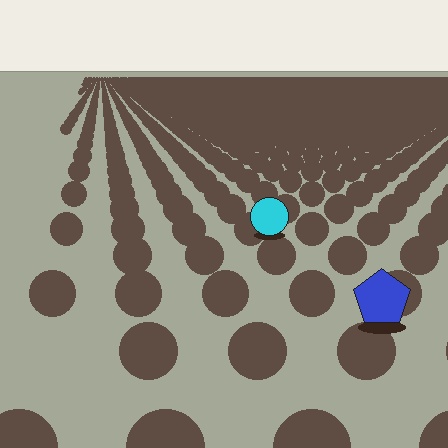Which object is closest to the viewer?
The blue pentagon is closest. The texture marks near it are larger and more spread out.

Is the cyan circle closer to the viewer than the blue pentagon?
No. The blue pentagon is closer — you can tell from the texture gradient: the ground texture is coarser near it.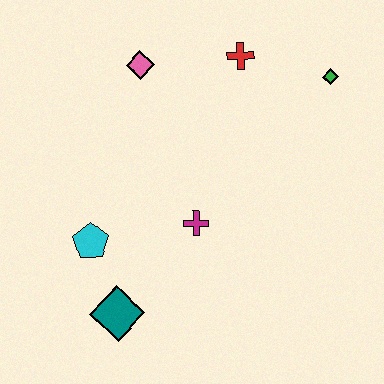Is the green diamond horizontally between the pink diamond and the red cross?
No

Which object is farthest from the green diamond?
The teal diamond is farthest from the green diamond.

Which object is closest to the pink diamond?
The red cross is closest to the pink diamond.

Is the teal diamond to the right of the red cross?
No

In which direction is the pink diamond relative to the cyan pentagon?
The pink diamond is above the cyan pentagon.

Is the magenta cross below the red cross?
Yes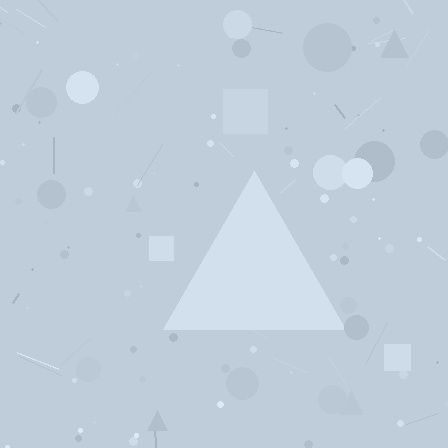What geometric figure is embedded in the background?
A triangle is embedded in the background.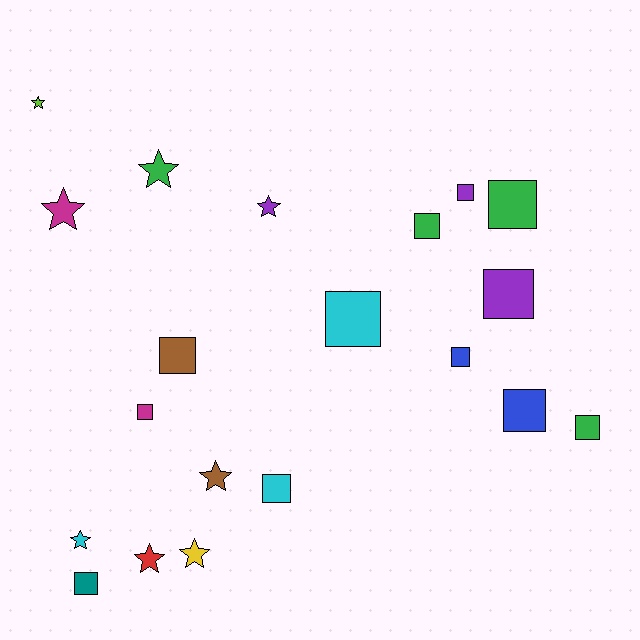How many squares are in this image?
There are 12 squares.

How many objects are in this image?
There are 20 objects.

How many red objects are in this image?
There is 1 red object.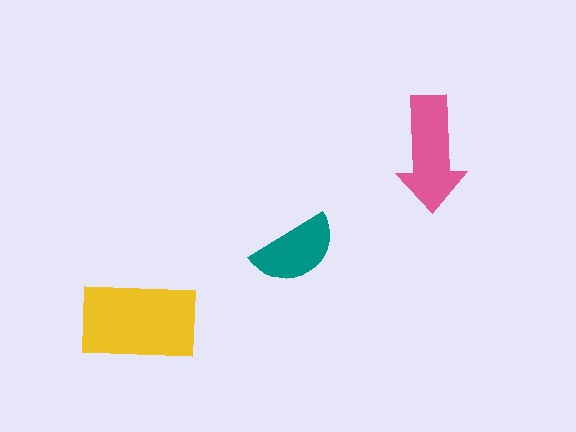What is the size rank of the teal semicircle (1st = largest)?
3rd.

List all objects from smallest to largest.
The teal semicircle, the pink arrow, the yellow rectangle.